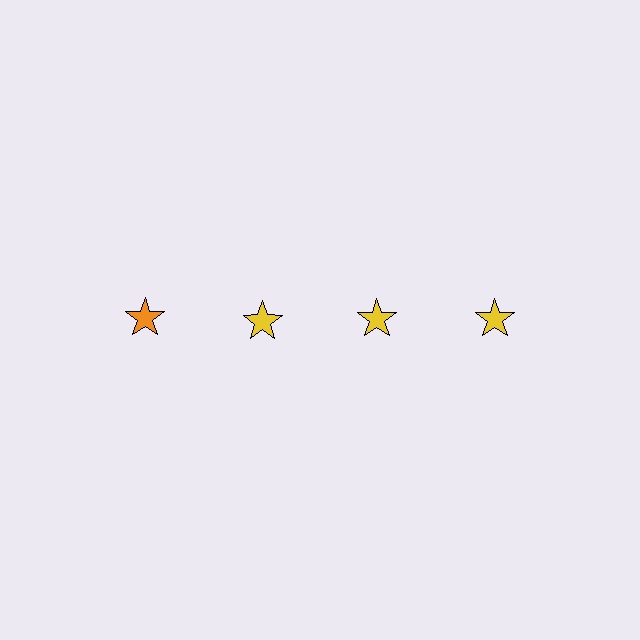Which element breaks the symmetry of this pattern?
The orange star in the top row, leftmost column breaks the symmetry. All other shapes are yellow stars.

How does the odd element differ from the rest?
It has a different color: orange instead of yellow.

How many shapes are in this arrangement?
There are 4 shapes arranged in a grid pattern.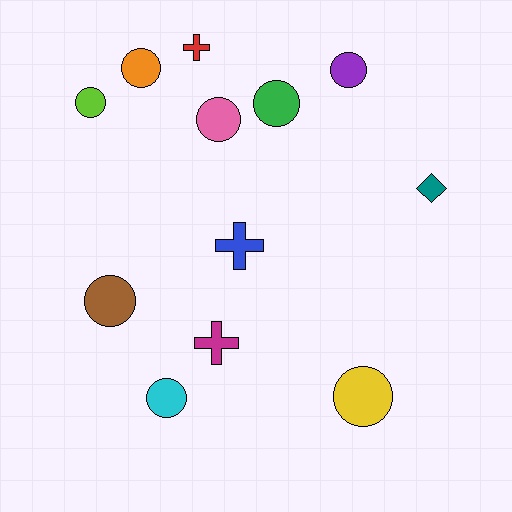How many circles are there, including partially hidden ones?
There are 8 circles.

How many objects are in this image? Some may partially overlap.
There are 12 objects.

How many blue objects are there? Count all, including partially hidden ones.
There is 1 blue object.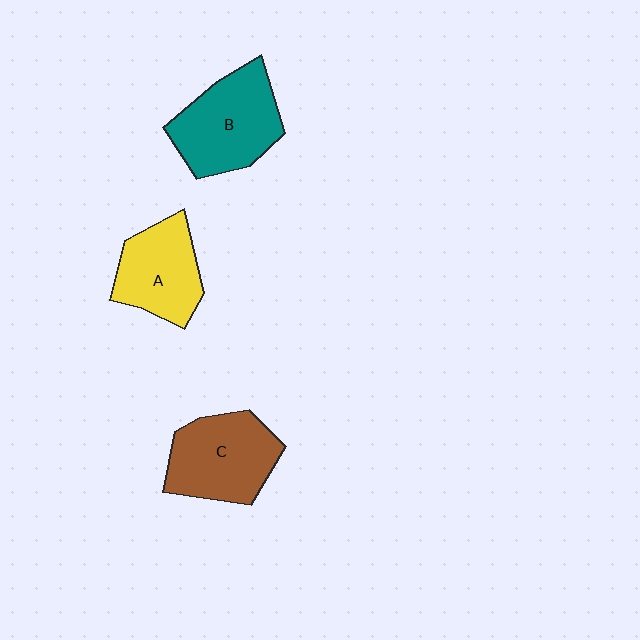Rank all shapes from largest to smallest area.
From largest to smallest: B (teal), C (brown), A (yellow).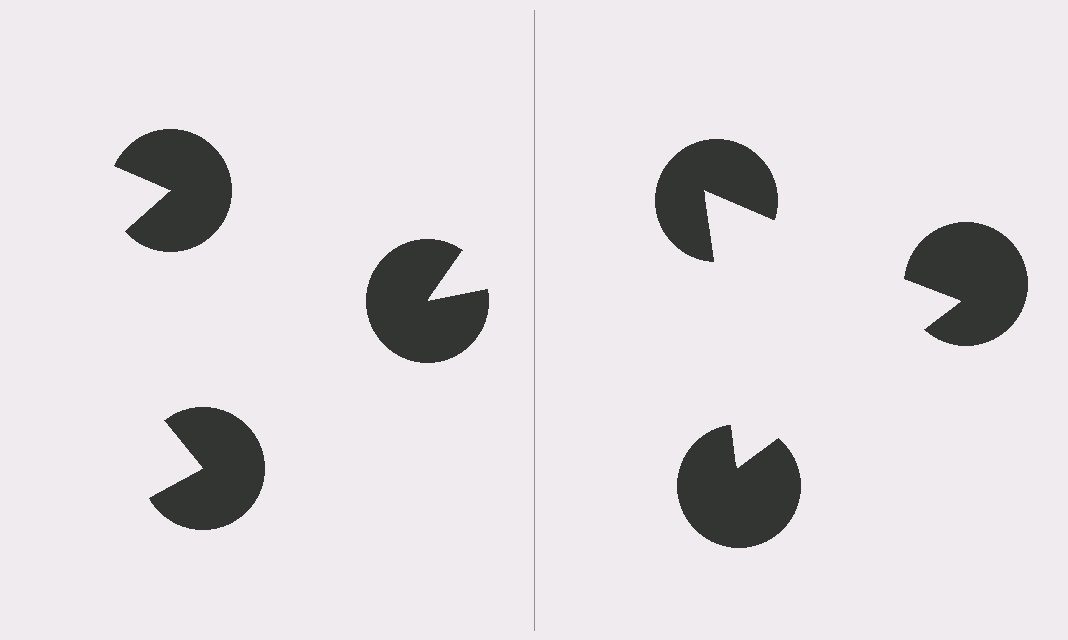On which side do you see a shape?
An illusory triangle appears on the right side. On the left side the wedge cuts are rotated, so no coherent shape forms.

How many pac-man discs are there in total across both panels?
6 — 3 on each side.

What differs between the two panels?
The pac-man discs are positioned identically on both sides; only the wedge orientations differ. On the right they align to a triangle; on the left they are misaligned.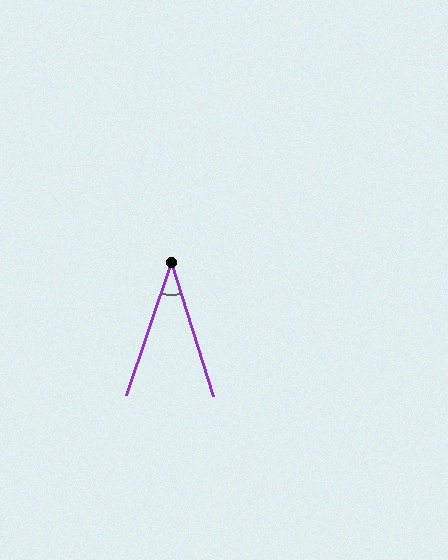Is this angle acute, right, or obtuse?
It is acute.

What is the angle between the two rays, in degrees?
Approximately 36 degrees.